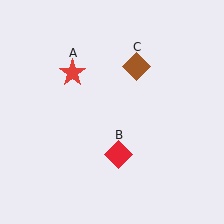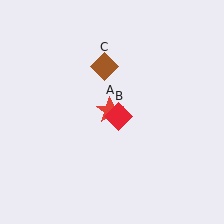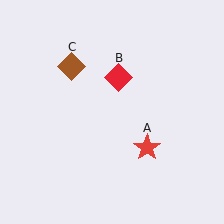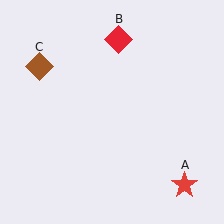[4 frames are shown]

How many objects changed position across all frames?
3 objects changed position: red star (object A), red diamond (object B), brown diamond (object C).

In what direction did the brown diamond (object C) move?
The brown diamond (object C) moved left.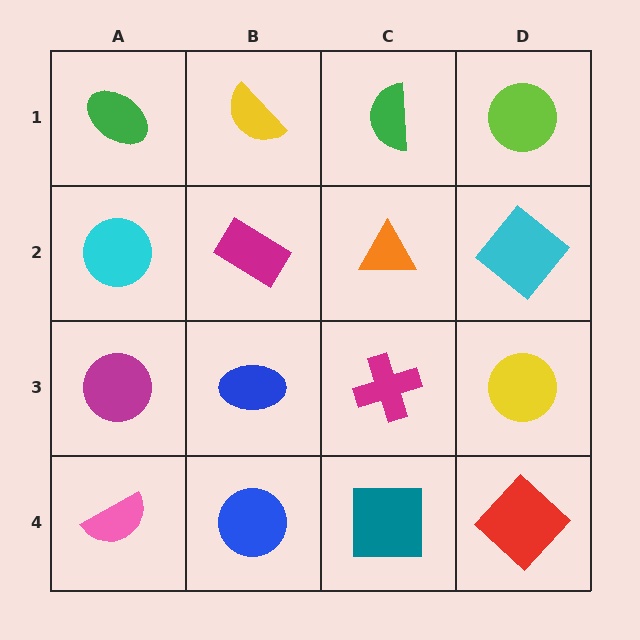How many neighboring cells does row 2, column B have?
4.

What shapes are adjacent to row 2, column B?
A yellow semicircle (row 1, column B), a blue ellipse (row 3, column B), a cyan circle (row 2, column A), an orange triangle (row 2, column C).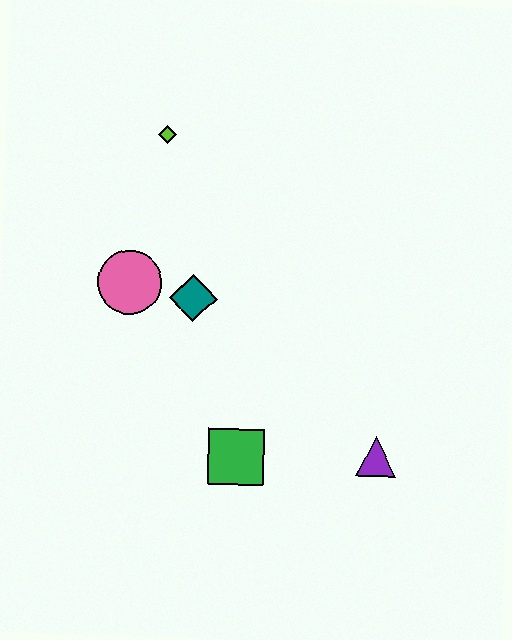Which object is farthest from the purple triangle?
The lime diamond is farthest from the purple triangle.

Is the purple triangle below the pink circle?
Yes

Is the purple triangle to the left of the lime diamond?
No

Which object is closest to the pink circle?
The teal diamond is closest to the pink circle.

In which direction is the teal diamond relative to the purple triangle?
The teal diamond is to the left of the purple triangle.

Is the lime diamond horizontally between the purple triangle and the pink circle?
Yes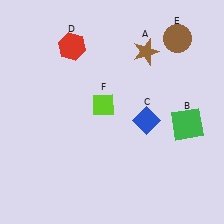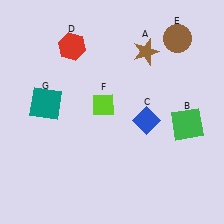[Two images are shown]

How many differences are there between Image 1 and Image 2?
There is 1 difference between the two images.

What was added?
A teal square (G) was added in Image 2.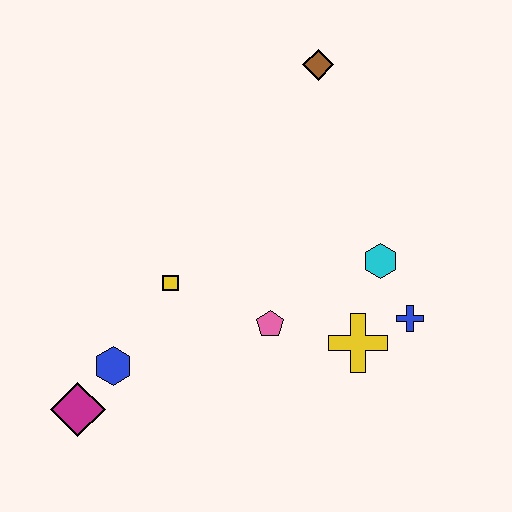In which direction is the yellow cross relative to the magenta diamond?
The yellow cross is to the right of the magenta diamond.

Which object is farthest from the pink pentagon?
The brown diamond is farthest from the pink pentagon.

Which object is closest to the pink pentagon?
The yellow cross is closest to the pink pentagon.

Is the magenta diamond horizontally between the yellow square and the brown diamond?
No